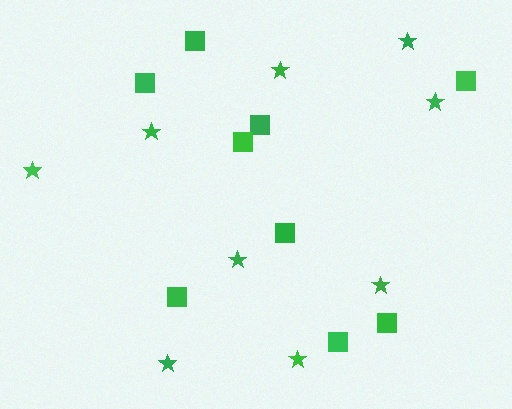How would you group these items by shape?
There are 2 groups: one group of stars (9) and one group of squares (9).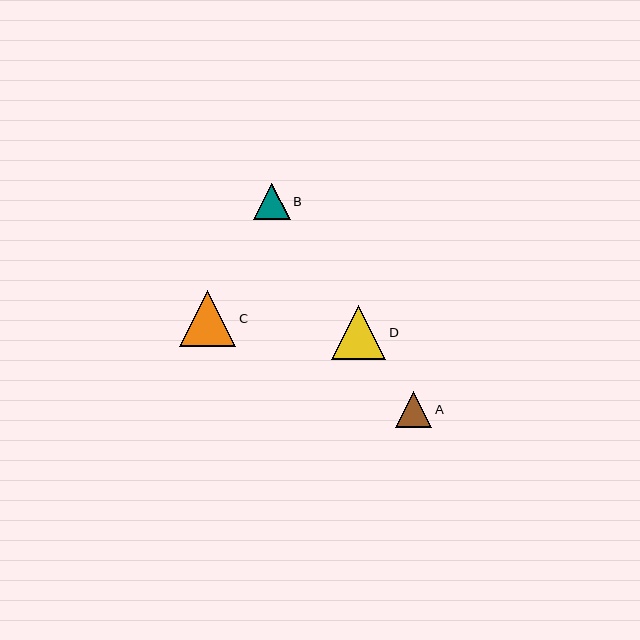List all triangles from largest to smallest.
From largest to smallest: C, D, B, A.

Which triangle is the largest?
Triangle C is the largest with a size of approximately 56 pixels.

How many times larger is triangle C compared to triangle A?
Triangle C is approximately 1.6 times the size of triangle A.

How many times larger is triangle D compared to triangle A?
Triangle D is approximately 1.5 times the size of triangle A.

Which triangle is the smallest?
Triangle A is the smallest with a size of approximately 36 pixels.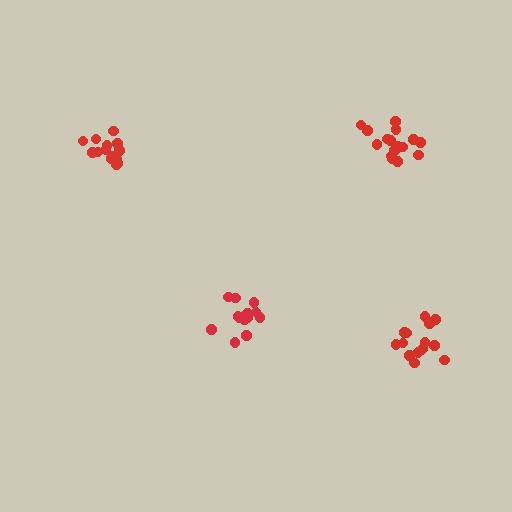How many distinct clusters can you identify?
There are 4 distinct clusters.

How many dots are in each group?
Group 1: 14 dots, Group 2: 16 dots, Group 3: 15 dots, Group 4: 15 dots (60 total).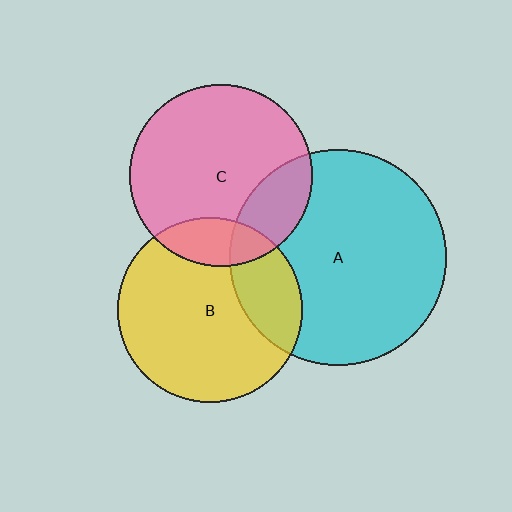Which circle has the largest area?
Circle A (cyan).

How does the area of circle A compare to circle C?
Approximately 1.4 times.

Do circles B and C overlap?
Yes.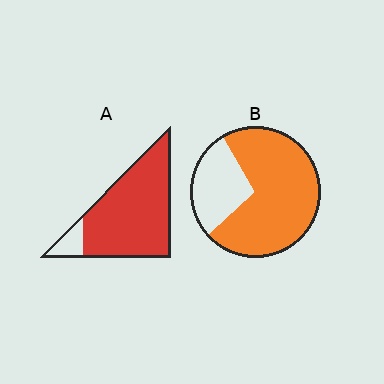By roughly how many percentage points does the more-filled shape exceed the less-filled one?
By roughly 15 percentage points (A over B).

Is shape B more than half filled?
Yes.